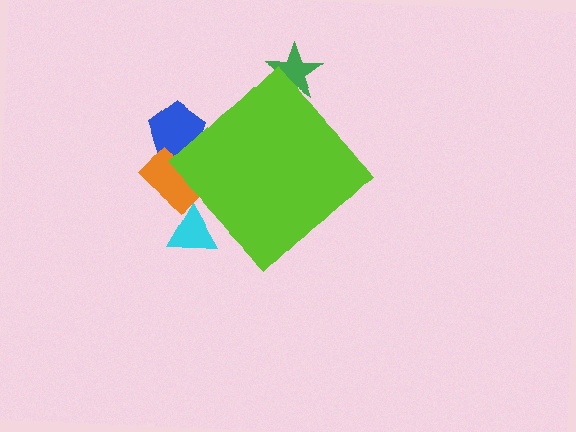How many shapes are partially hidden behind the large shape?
4 shapes are partially hidden.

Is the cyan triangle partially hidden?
Yes, the cyan triangle is partially hidden behind the lime diamond.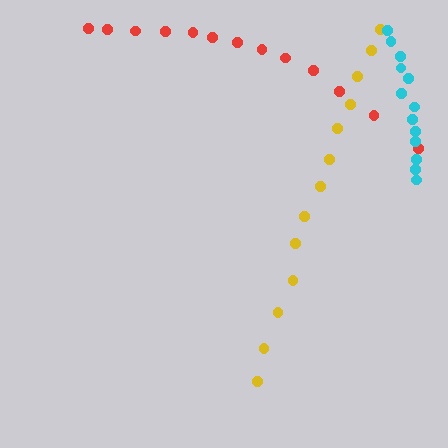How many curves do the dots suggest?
There are 3 distinct paths.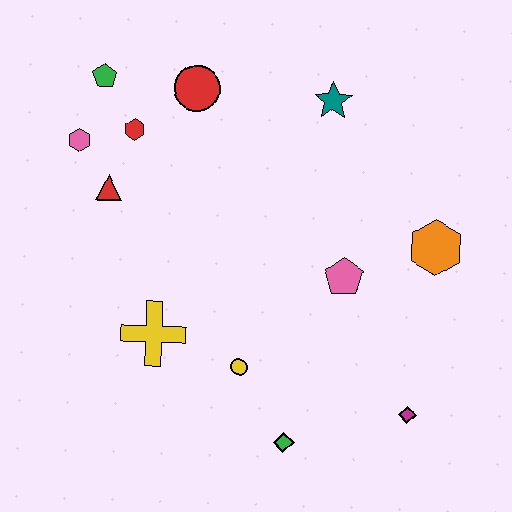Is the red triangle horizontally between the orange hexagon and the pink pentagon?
No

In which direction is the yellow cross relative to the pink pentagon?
The yellow cross is to the left of the pink pentagon.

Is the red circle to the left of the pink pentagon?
Yes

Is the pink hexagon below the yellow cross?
No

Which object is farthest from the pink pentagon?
The green pentagon is farthest from the pink pentagon.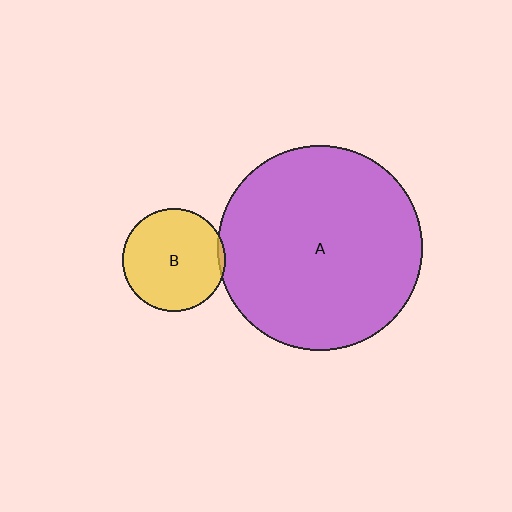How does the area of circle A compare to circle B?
Approximately 3.9 times.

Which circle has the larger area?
Circle A (purple).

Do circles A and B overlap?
Yes.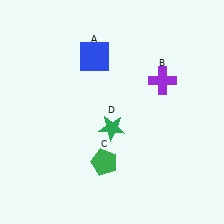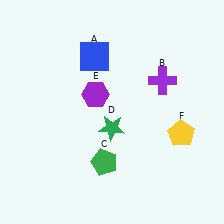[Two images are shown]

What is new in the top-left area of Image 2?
A purple hexagon (E) was added in the top-left area of Image 2.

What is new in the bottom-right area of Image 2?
A yellow pentagon (F) was added in the bottom-right area of Image 2.